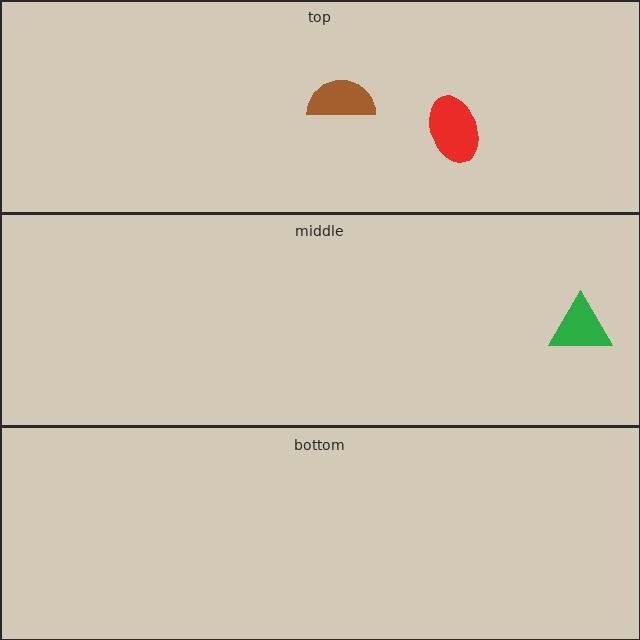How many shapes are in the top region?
2.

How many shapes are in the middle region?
1.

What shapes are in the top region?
The red ellipse, the brown semicircle.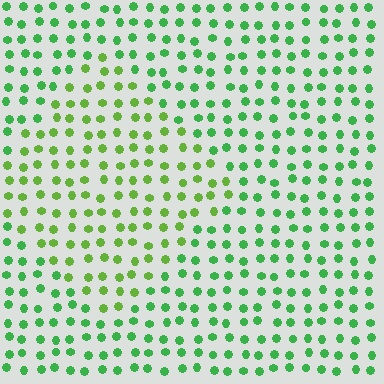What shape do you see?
I see a diamond.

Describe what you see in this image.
The image is filled with small green elements in a uniform arrangement. A diamond-shaped region is visible where the elements are tinted to a slightly different hue, forming a subtle color boundary.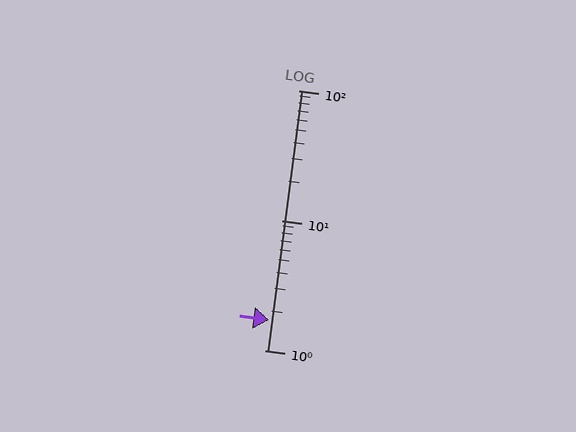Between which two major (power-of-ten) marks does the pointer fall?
The pointer is between 1 and 10.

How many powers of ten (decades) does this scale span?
The scale spans 2 decades, from 1 to 100.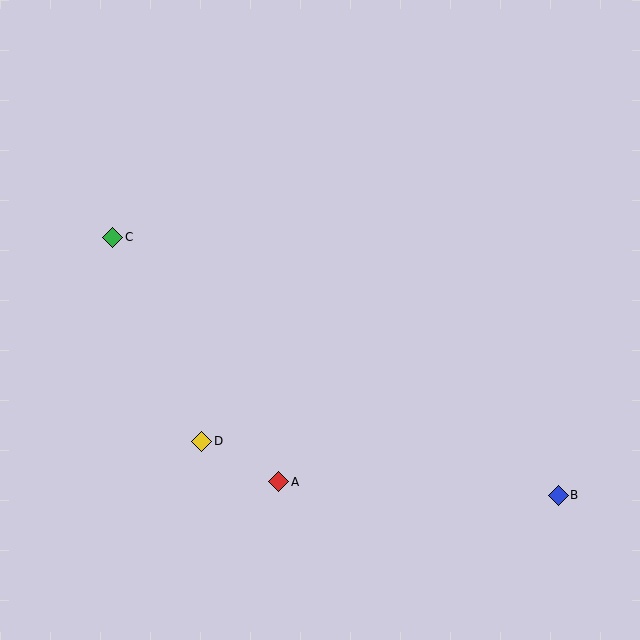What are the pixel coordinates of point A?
Point A is at (279, 482).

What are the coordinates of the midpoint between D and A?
The midpoint between D and A is at (240, 461).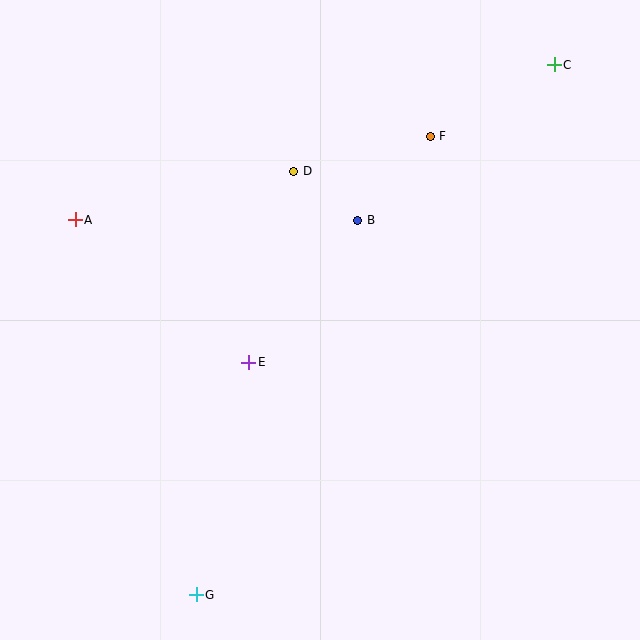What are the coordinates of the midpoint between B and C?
The midpoint between B and C is at (456, 143).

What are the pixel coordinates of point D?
Point D is at (294, 171).